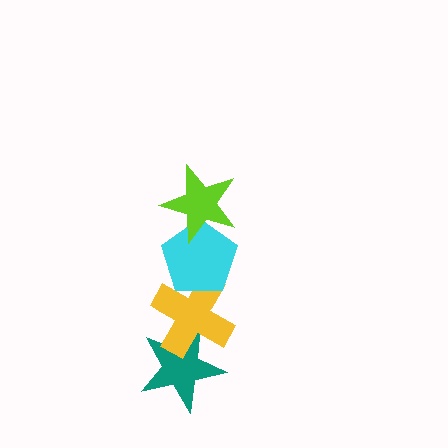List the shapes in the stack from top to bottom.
From top to bottom: the lime star, the cyan pentagon, the yellow cross, the teal star.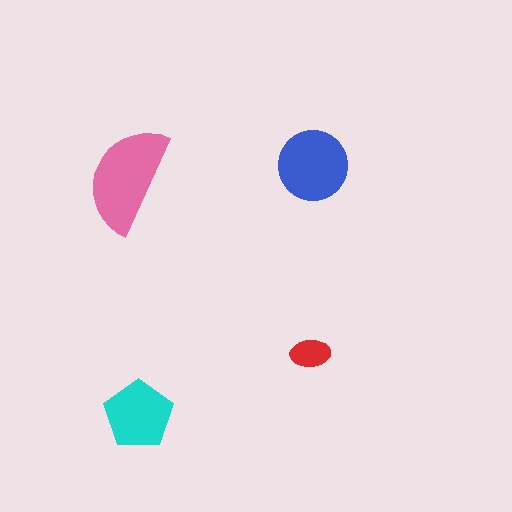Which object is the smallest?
The red ellipse.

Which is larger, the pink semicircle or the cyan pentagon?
The pink semicircle.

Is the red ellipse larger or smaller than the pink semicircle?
Smaller.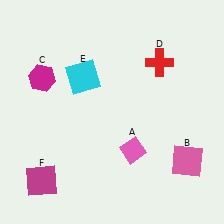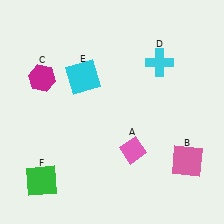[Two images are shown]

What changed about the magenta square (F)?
In Image 1, F is magenta. In Image 2, it changed to green.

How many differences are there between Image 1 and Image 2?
There are 2 differences between the two images.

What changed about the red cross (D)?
In Image 1, D is red. In Image 2, it changed to cyan.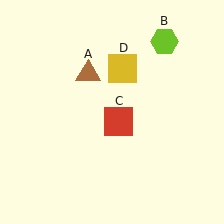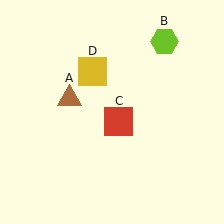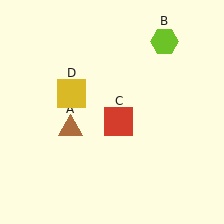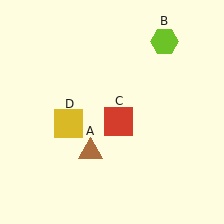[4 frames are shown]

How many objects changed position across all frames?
2 objects changed position: brown triangle (object A), yellow square (object D).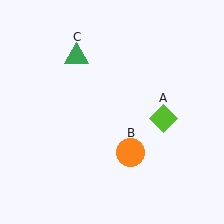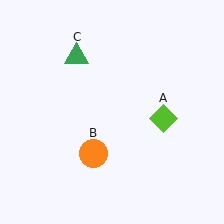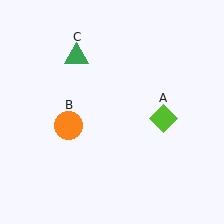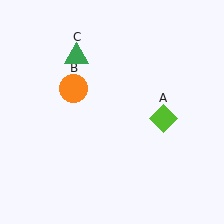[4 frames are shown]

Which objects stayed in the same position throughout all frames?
Lime diamond (object A) and green triangle (object C) remained stationary.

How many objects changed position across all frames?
1 object changed position: orange circle (object B).